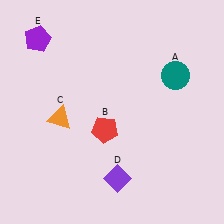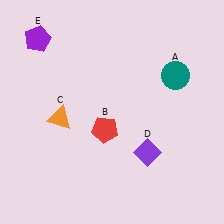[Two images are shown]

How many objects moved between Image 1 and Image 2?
1 object moved between the two images.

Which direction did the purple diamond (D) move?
The purple diamond (D) moved right.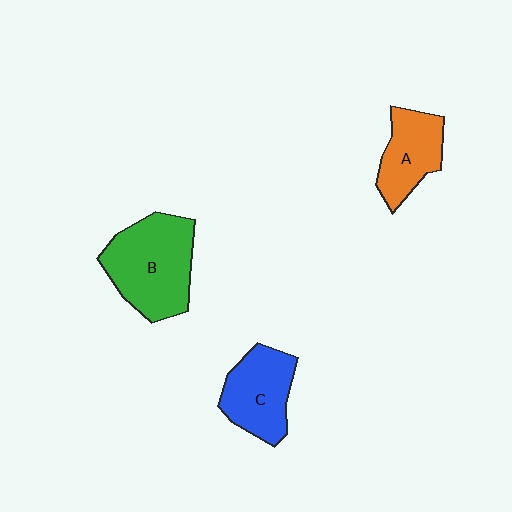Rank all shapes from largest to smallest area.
From largest to smallest: B (green), C (blue), A (orange).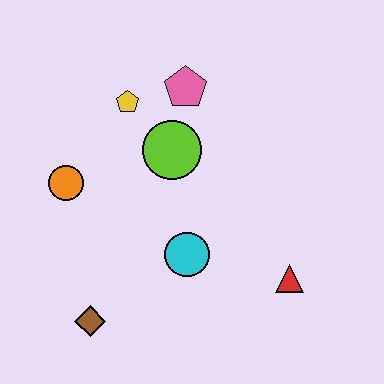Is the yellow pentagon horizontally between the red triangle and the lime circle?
No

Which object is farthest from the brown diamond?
The pink pentagon is farthest from the brown diamond.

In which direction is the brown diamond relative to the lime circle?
The brown diamond is below the lime circle.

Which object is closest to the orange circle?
The yellow pentagon is closest to the orange circle.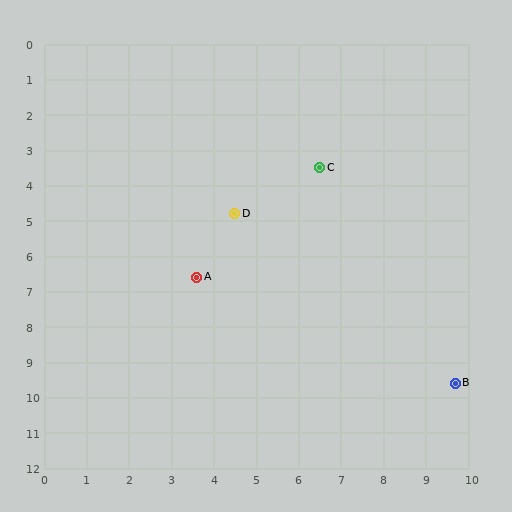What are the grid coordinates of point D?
Point D is at approximately (4.5, 4.8).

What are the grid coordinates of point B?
Point B is at approximately (9.7, 9.6).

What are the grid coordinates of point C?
Point C is at approximately (6.5, 3.5).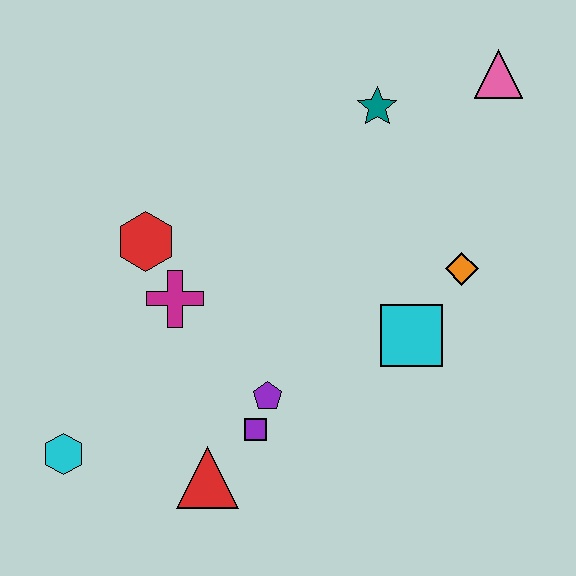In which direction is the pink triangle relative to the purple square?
The pink triangle is above the purple square.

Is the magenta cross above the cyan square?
Yes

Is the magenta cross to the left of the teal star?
Yes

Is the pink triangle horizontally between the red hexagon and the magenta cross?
No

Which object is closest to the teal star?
The pink triangle is closest to the teal star.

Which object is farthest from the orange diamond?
The cyan hexagon is farthest from the orange diamond.